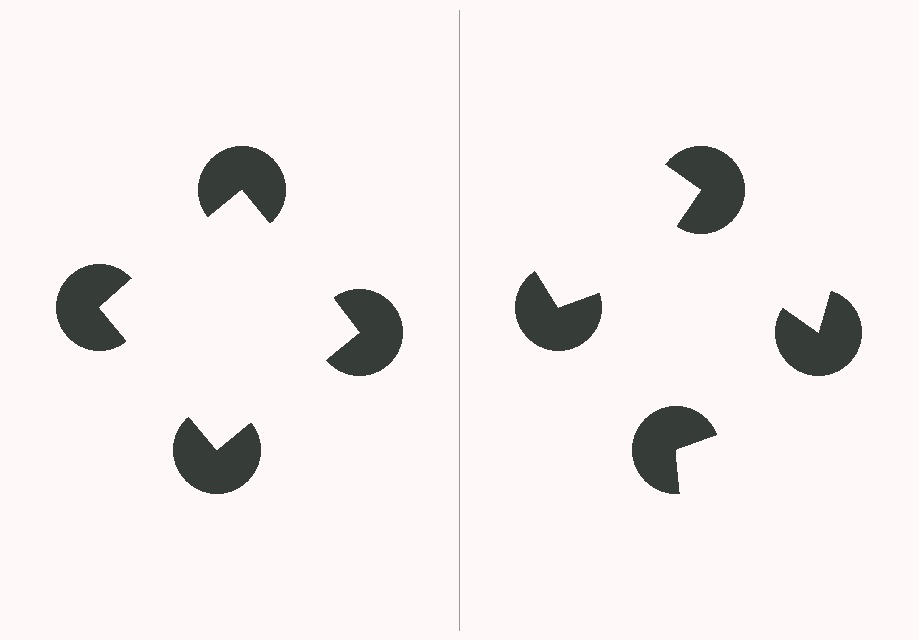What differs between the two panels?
The pac-man discs are positioned identically on both sides; only the wedge orientations differ. On the left they align to a square; on the right they are misaligned.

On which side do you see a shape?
An illusory square appears on the left side. On the right side the wedge cuts are rotated, so no coherent shape forms.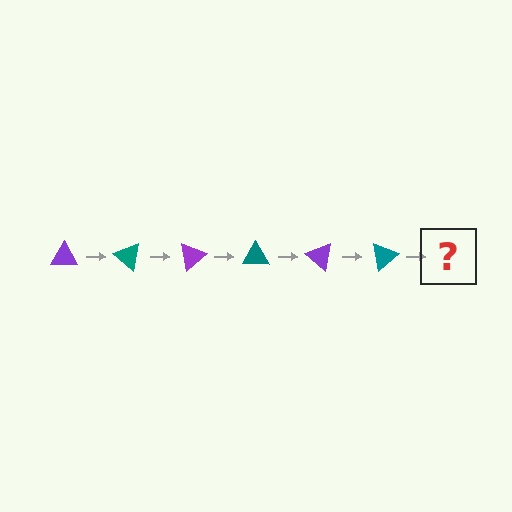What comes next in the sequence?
The next element should be a purple triangle, rotated 240 degrees from the start.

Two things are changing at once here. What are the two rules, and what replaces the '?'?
The two rules are that it rotates 40 degrees each step and the color cycles through purple and teal. The '?' should be a purple triangle, rotated 240 degrees from the start.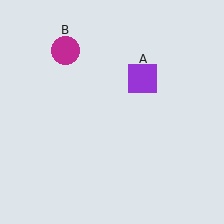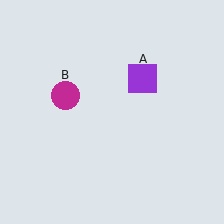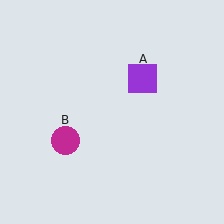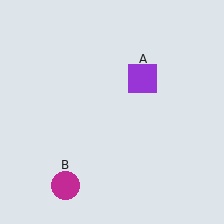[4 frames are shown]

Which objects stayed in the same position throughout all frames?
Purple square (object A) remained stationary.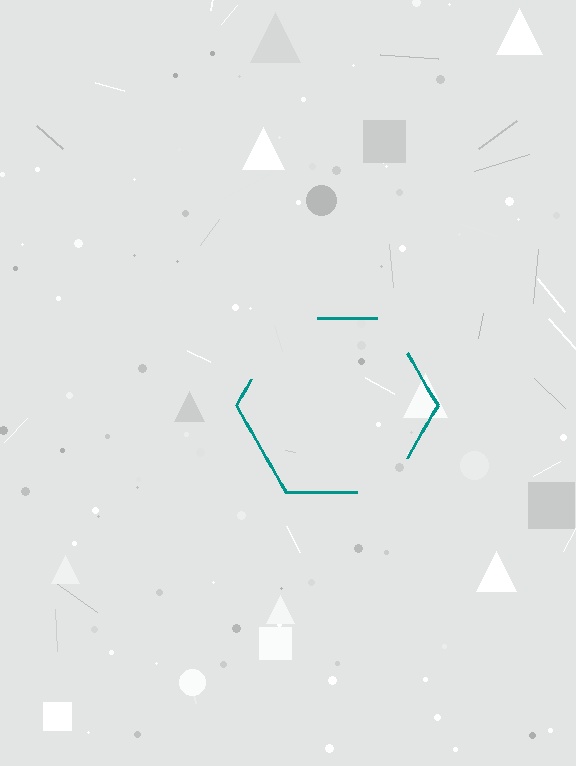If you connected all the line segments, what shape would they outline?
They would outline a hexagon.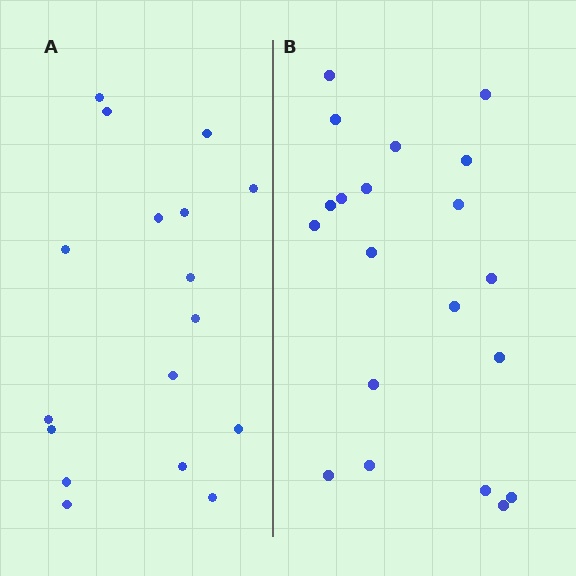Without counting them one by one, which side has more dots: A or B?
Region B (the right region) has more dots.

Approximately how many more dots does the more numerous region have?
Region B has just a few more — roughly 2 or 3 more dots than region A.